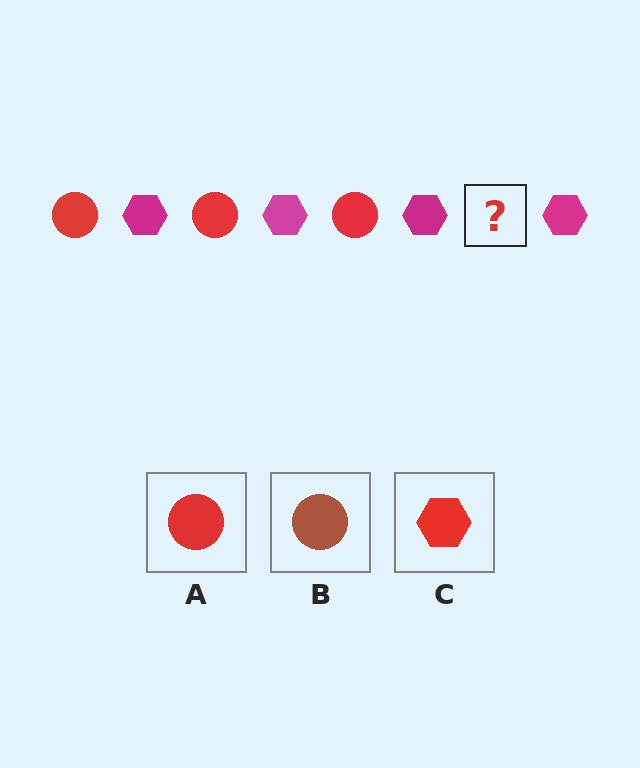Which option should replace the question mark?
Option A.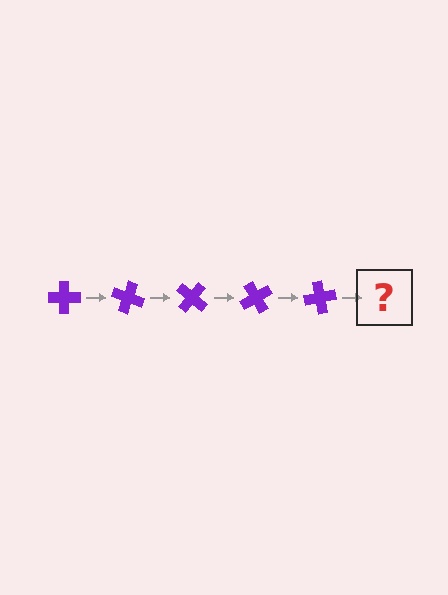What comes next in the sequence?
The next element should be a purple cross rotated 100 degrees.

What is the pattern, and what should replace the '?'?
The pattern is that the cross rotates 20 degrees each step. The '?' should be a purple cross rotated 100 degrees.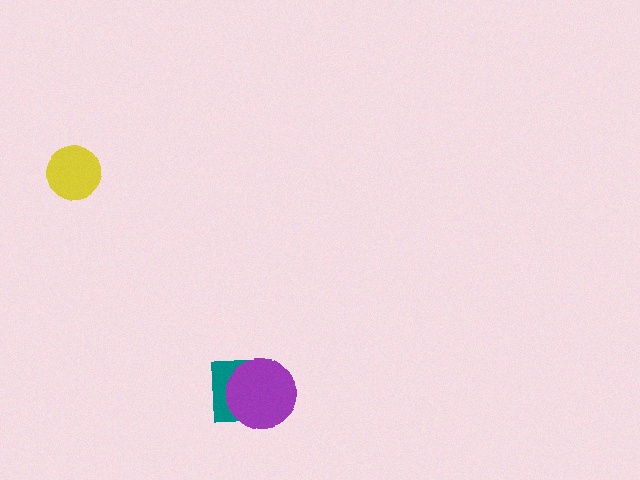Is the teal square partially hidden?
Yes, it is partially covered by another shape.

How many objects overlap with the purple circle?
1 object overlaps with the purple circle.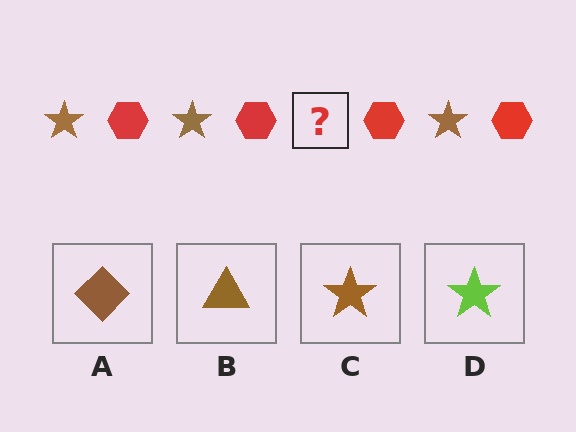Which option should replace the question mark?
Option C.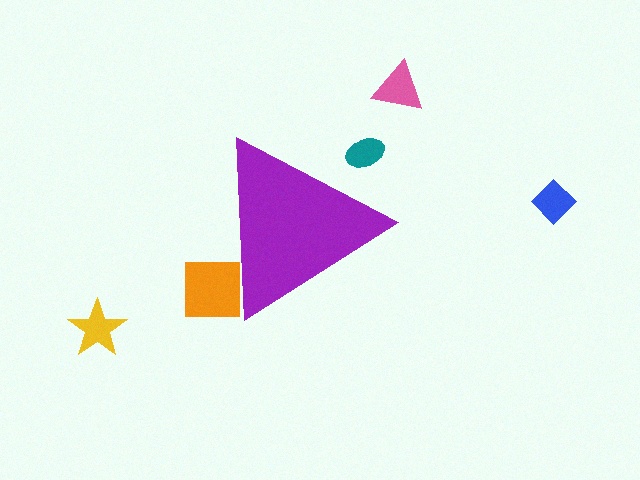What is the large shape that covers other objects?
A purple triangle.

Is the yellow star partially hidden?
No, the yellow star is fully visible.